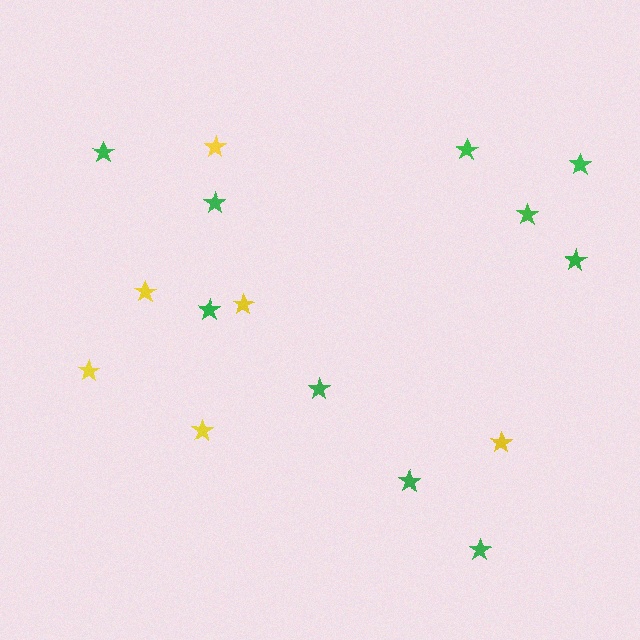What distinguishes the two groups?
There are 2 groups: one group of green stars (10) and one group of yellow stars (6).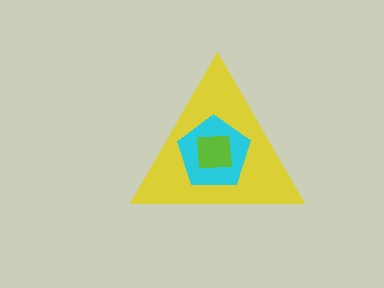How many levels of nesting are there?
3.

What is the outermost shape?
The yellow triangle.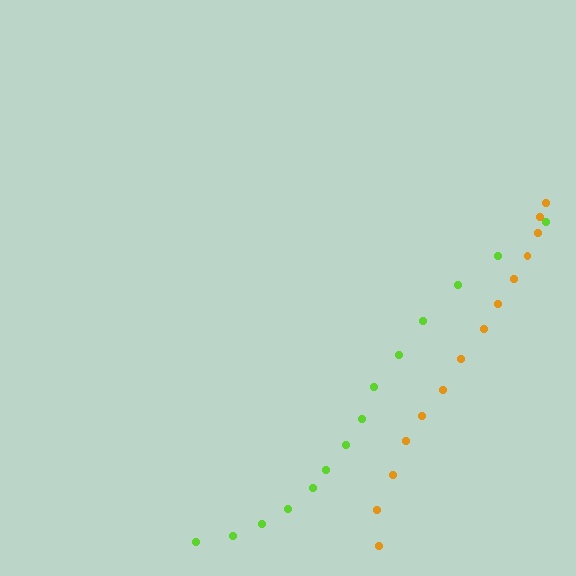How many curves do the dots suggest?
There are 2 distinct paths.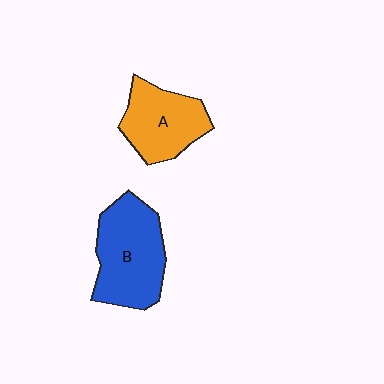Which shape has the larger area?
Shape B (blue).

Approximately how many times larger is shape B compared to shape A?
Approximately 1.3 times.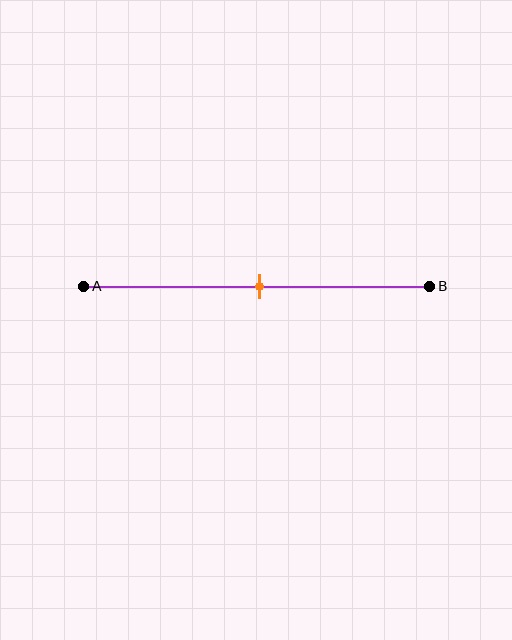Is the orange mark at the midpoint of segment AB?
Yes, the mark is approximately at the midpoint.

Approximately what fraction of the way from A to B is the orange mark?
The orange mark is approximately 50% of the way from A to B.